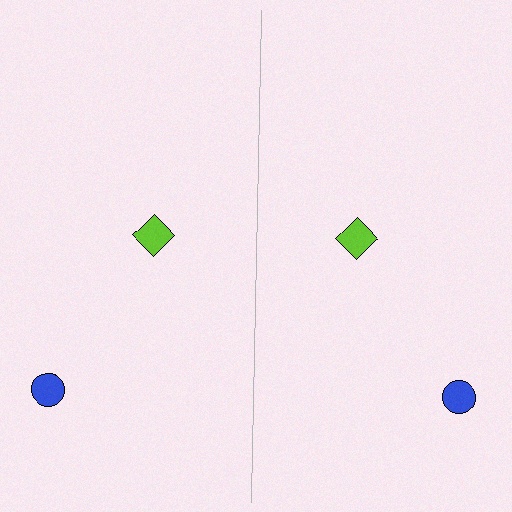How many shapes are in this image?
There are 4 shapes in this image.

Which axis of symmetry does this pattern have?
The pattern has a vertical axis of symmetry running through the center of the image.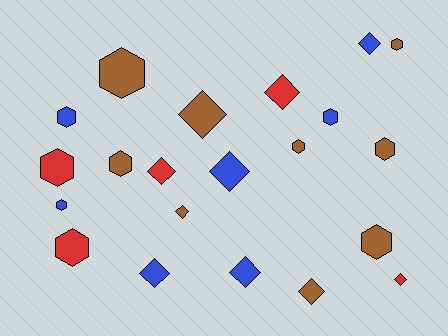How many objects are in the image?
There are 21 objects.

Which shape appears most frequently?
Hexagon, with 11 objects.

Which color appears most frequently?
Brown, with 9 objects.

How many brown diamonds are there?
There are 3 brown diamonds.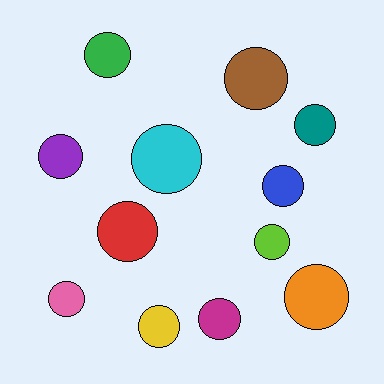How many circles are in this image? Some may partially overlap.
There are 12 circles.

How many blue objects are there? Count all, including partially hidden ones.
There is 1 blue object.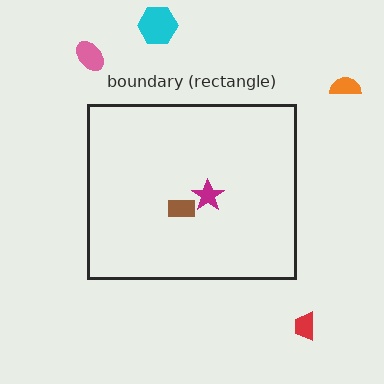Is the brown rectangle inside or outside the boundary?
Inside.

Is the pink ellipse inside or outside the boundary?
Outside.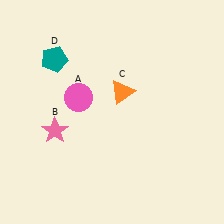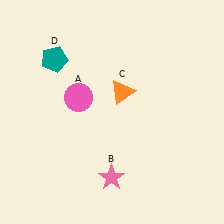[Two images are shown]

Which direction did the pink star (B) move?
The pink star (B) moved right.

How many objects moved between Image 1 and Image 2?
1 object moved between the two images.